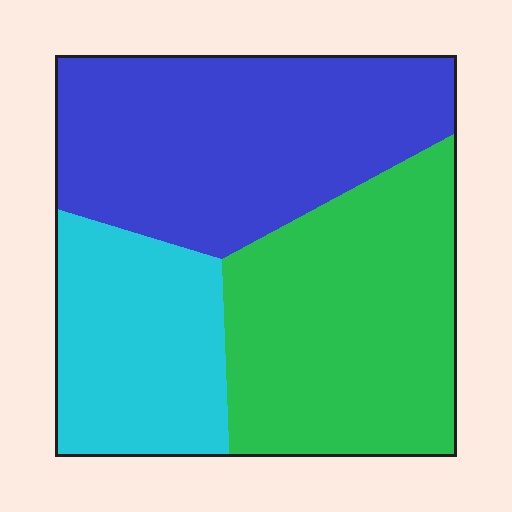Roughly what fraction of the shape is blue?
Blue takes up between a third and a half of the shape.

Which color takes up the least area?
Cyan, at roughly 25%.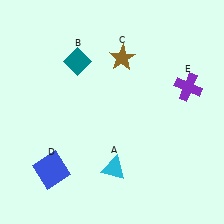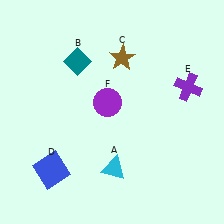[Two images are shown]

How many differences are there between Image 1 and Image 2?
There is 1 difference between the two images.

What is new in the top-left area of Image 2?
A purple circle (F) was added in the top-left area of Image 2.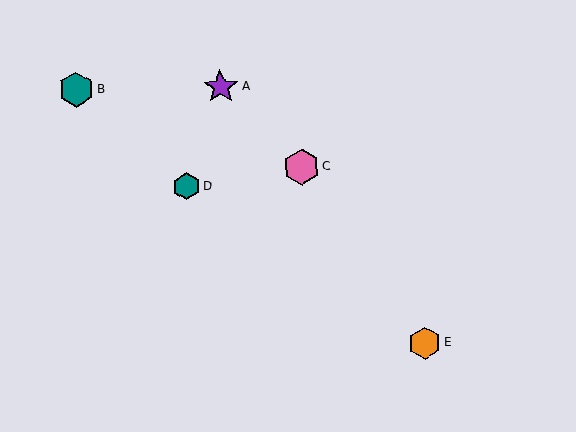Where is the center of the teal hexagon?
The center of the teal hexagon is at (186, 186).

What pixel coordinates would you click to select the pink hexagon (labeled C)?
Click at (302, 167) to select the pink hexagon C.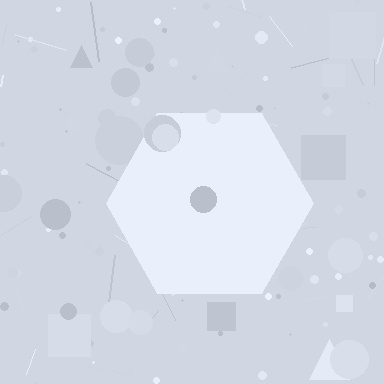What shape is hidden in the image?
A hexagon is hidden in the image.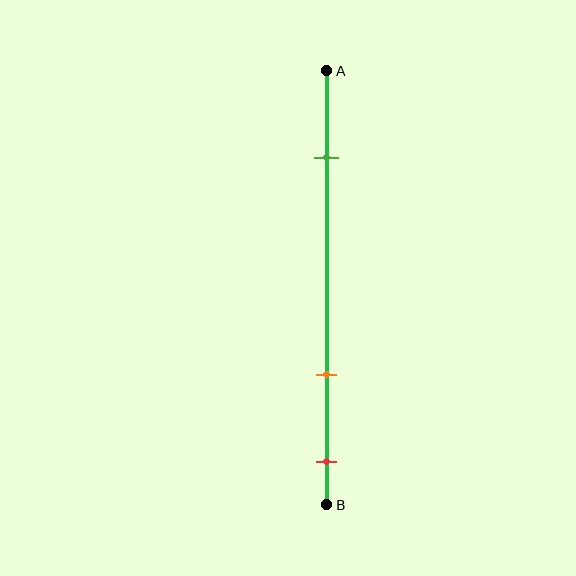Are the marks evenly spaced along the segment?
No, the marks are not evenly spaced.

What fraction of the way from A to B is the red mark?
The red mark is approximately 90% (0.9) of the way from A to B.